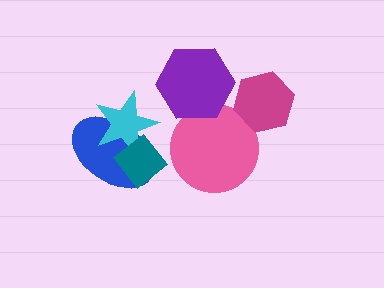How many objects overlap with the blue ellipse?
2 objects overlap with the blue ellipse.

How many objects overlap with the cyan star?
2 objects overlap with the cyan star.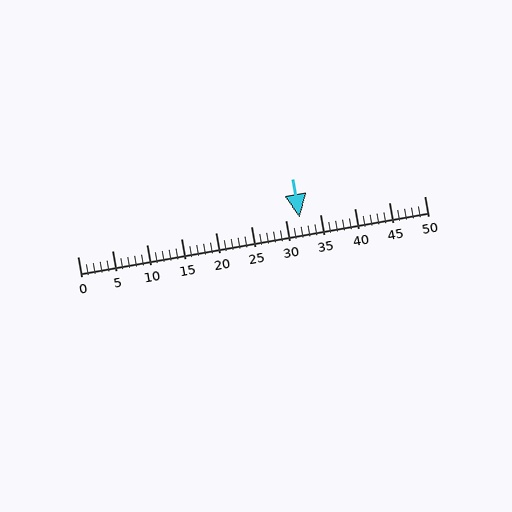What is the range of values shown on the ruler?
The ruler shows values from 0 to 50.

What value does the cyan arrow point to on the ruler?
The cyan arrow points to approximately 32.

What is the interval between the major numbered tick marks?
The major tick marks are spaced 5 units apart.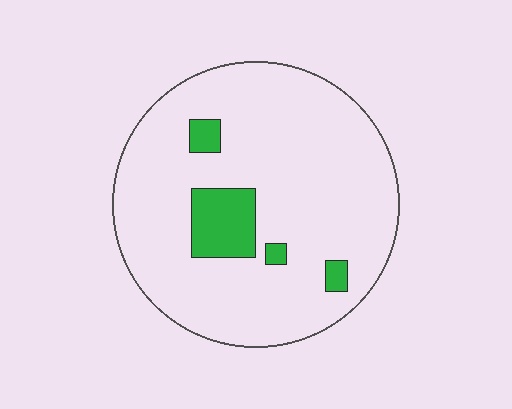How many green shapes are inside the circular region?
4.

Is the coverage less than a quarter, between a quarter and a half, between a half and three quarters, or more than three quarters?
Less than a quarter.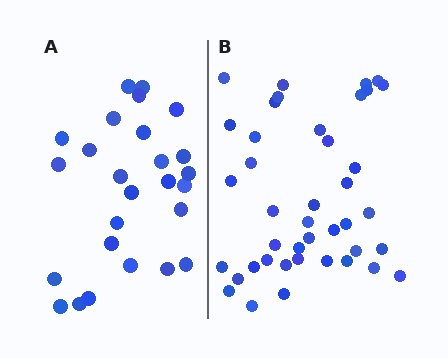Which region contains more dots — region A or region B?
Region B (the right region) has more dots.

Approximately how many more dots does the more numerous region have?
Region B has approximately 15 more dots than region A.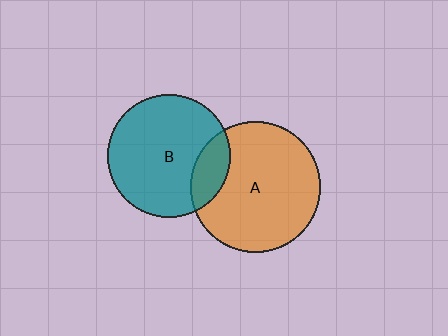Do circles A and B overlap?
Yes.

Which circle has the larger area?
Circle A (orange).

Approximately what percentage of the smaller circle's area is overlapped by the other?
Approximately 20%.